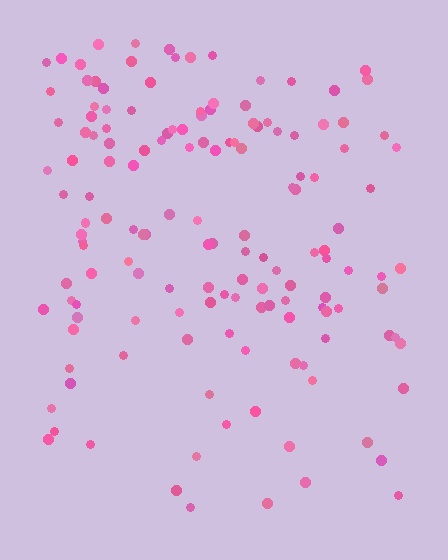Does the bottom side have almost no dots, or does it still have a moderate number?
Still a moderate number, just noticeably fewer than the top.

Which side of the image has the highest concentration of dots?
The top.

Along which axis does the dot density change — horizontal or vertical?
Vertical.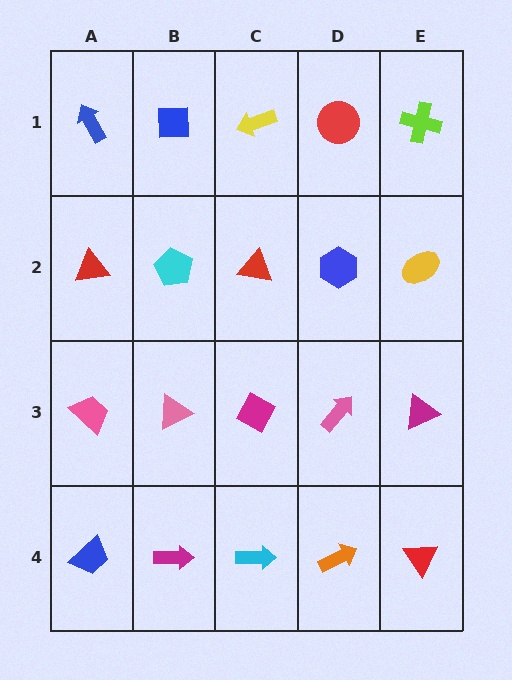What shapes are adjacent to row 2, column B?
A blue square (row 1, column B), a pink triangle (row 3, column B), a red triangle (row 2, column A), a red triangle (row 2, column C).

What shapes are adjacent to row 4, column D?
A pink arrow (row 3, column D), a cyan arrow (row 4, column C), a red triangle (row 4, column E).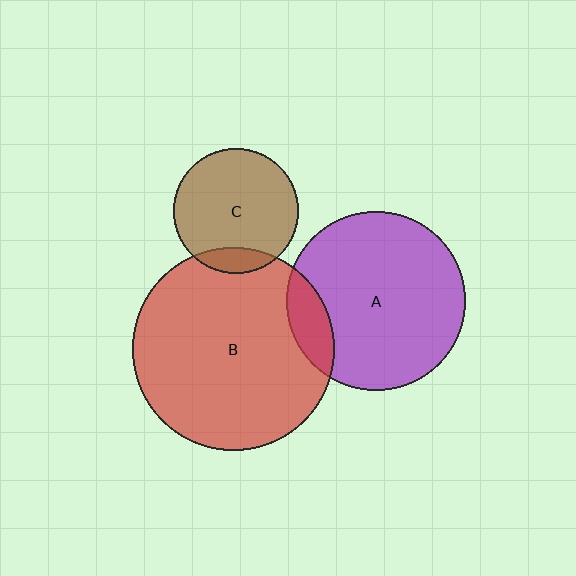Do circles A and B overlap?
Yes.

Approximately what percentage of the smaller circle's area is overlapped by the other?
Approximately 15%.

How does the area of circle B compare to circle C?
Approximately 2.6 times.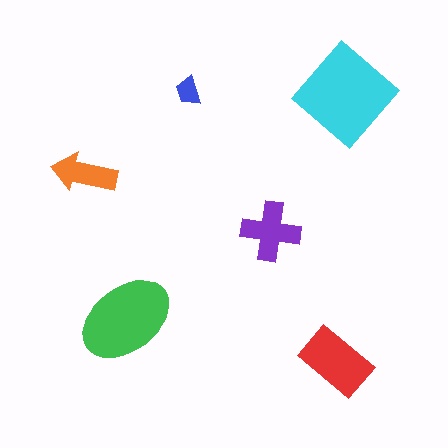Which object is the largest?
The cyan diamond.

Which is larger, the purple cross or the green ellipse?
The green ellipse.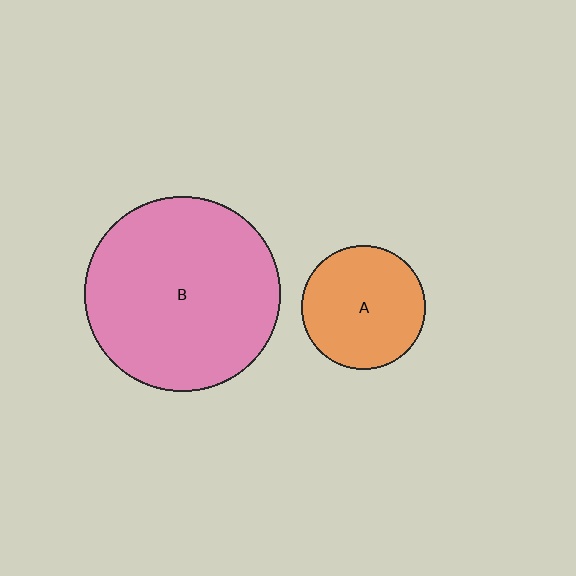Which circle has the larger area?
Circle B (pink).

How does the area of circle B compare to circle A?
Approximately 2.5 times.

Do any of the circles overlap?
No, none of the circles overlap.